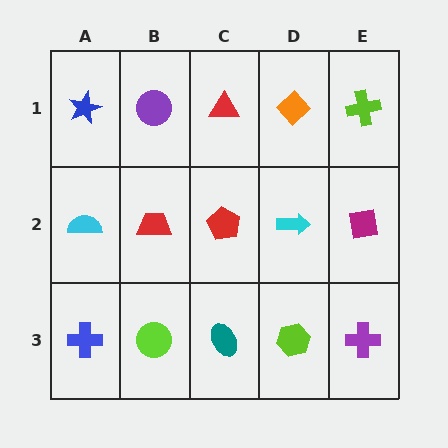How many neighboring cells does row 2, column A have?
3.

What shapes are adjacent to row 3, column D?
A cyan arrow (row 2, column D), a teal ellipse (row 3, column C), a purple cross (row 3, column E).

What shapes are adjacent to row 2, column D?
An orange diamond (row 1, column D), a lime hexagon (row 3, column D), a red pentagon (row 2, column C), a magenta square (row 2, column E).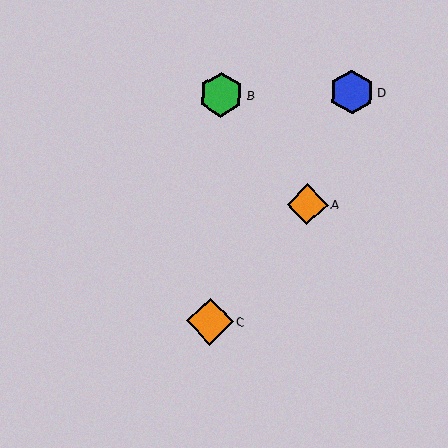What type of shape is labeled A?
Shape A is an orange diamond.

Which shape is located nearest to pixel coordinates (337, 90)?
The blue hexagon (labeled D) at (352, 92) is nearest to that location.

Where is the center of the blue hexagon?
The center of the blue hexagon is at (352, 92).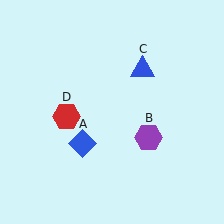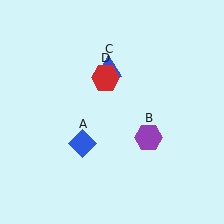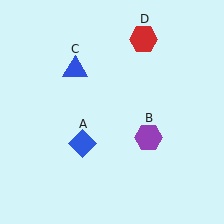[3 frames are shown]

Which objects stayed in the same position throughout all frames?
Blue diamond (object A) and purple hexagon (object B) remained stationary.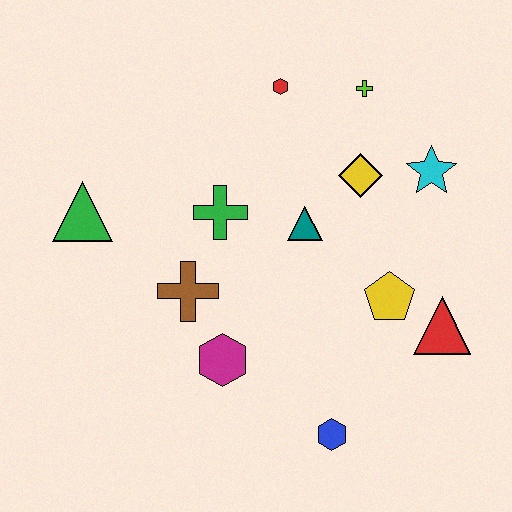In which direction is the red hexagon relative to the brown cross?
The red hexagon is above the brown cross.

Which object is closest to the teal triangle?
The yellow diamond is closest to the teal triangle.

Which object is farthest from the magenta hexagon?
The lime cross is farthest from the magenta hexagon.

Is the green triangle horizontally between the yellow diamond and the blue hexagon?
No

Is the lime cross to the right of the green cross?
Yes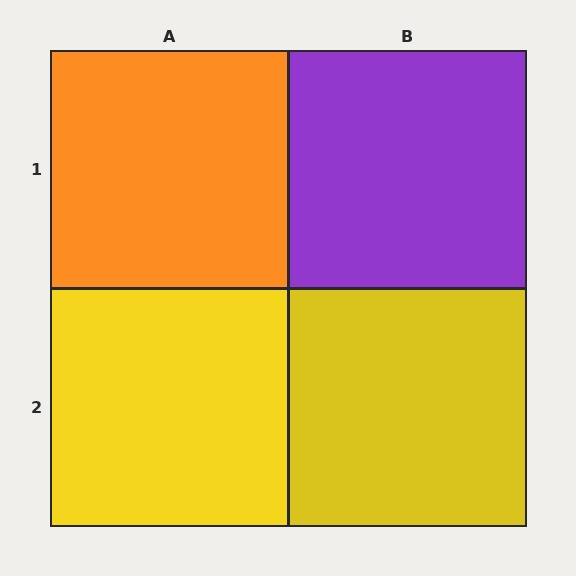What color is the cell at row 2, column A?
Yellow.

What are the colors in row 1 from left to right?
Orange, purple.